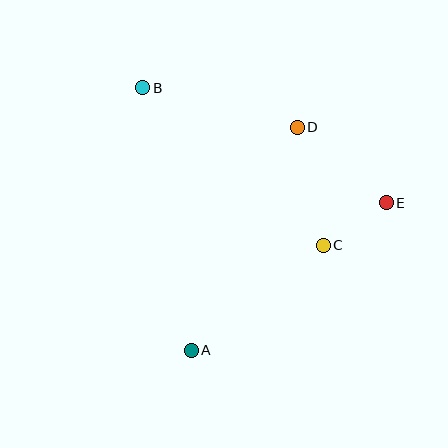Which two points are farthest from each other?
Points B and E are farthest from each other.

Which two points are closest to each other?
Points C and E are closest to each other.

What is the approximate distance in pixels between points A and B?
The distance between A and B is approximately 267 pixels.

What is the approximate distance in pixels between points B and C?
The distance between B and C is approximately 240 pixels.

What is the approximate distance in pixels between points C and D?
The distance between C and D is approximately 121 pixels.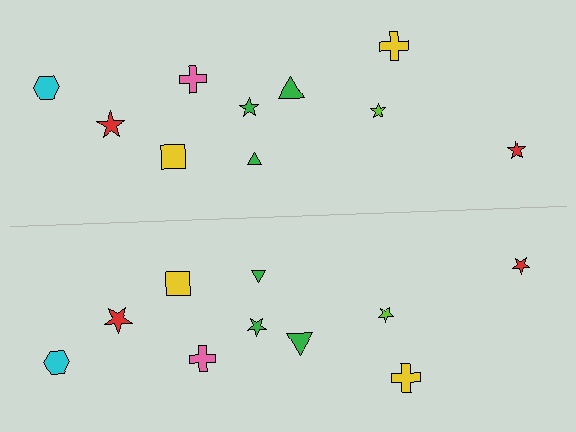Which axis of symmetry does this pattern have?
The pattern has a horizontal axis of symmetry running through the center of the image.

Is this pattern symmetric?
Yes, this pattern has bilateral (reflection) symmetry.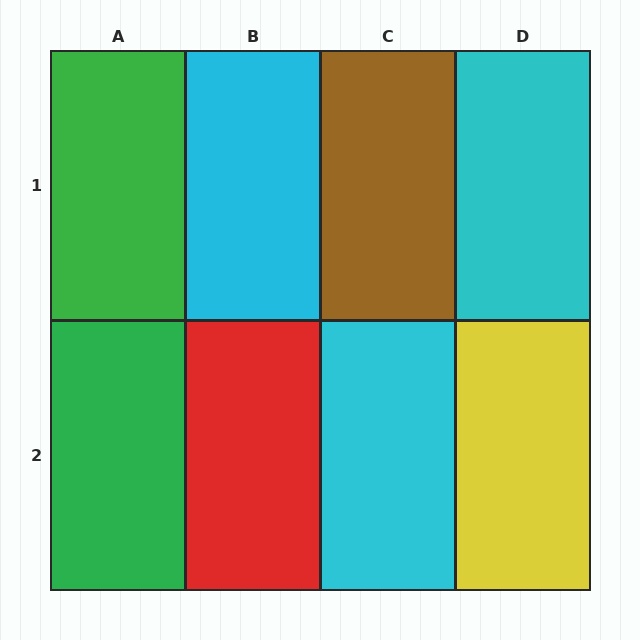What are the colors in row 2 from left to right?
Green, red, cyan, yellow.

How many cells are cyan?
3 cells are cyan.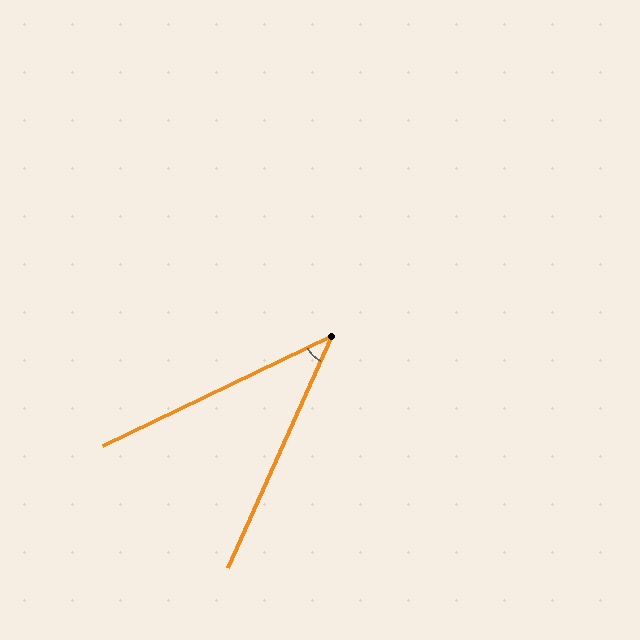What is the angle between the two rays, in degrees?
Approximately 40 degrees.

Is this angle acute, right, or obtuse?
It is acute.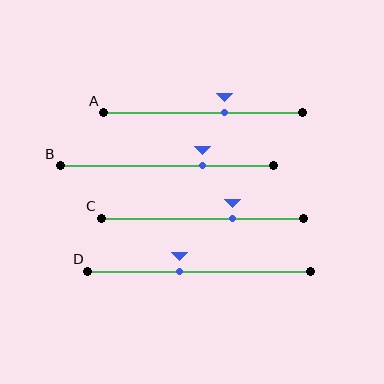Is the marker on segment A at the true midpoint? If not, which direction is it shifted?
No, the marker on segment A is shifted to the right by about 11% of the segment length.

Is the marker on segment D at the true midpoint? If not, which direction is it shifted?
No, the marker on segment D is shifted to the left by about 9% of the segment length.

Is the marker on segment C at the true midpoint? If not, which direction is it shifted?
No, the marker on segment C is shifted to the right by about 15% of the segment length.